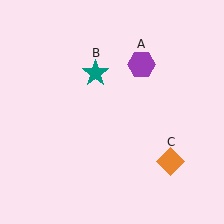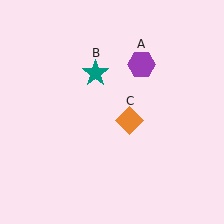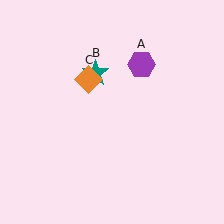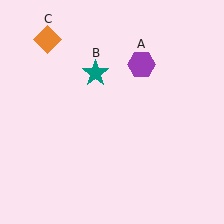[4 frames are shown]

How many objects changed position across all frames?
1 object changed position: orange diamond (object C).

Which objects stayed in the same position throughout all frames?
Purple hexagon (object A) and teal star (object B) remained stationary.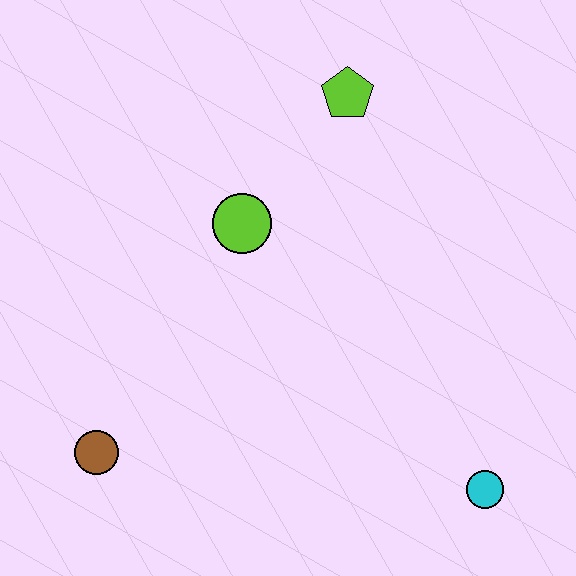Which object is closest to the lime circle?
The lime pentagon is closest to the lime circle.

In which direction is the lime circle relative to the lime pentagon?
The lime circle is below the lime pentagon.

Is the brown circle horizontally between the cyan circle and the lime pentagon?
No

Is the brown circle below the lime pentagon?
Yes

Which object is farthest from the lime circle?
The cyan circle is farthest from the lime circle.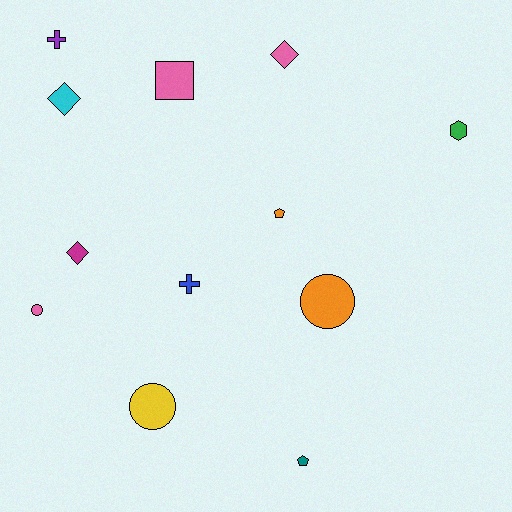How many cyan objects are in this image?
There is 1 cyan object.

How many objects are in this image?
There are 12 objects.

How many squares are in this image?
There is 1 square.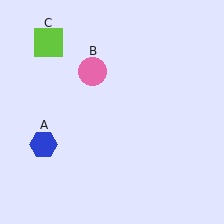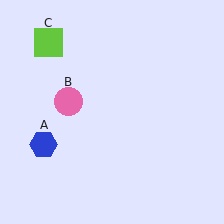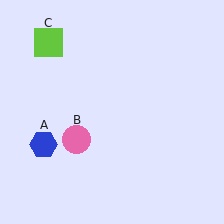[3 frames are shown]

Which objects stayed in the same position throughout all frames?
Blue hexagon (object A) and lime square (object C) remained stationary.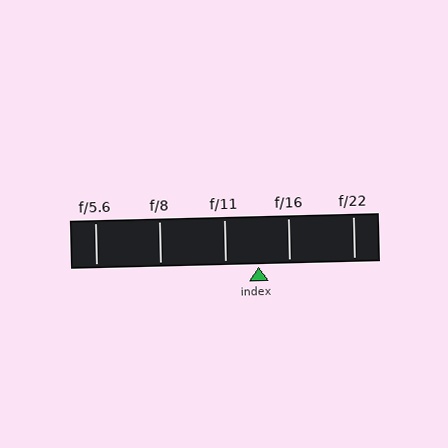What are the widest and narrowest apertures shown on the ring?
The widest aperture shown is f/5.6 and the narrowest is f/22.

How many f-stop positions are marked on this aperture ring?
There are 5 f-stop positions marked.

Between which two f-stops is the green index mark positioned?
The index mark is between f/11 and f/16.